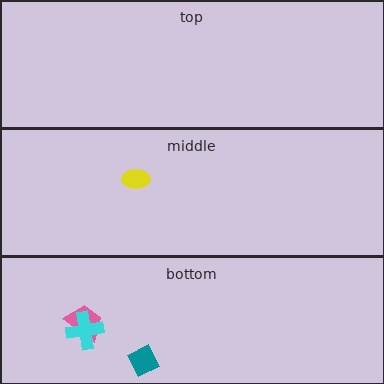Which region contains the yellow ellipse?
The middle region.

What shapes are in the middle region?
The yellow ellipse.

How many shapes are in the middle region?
1.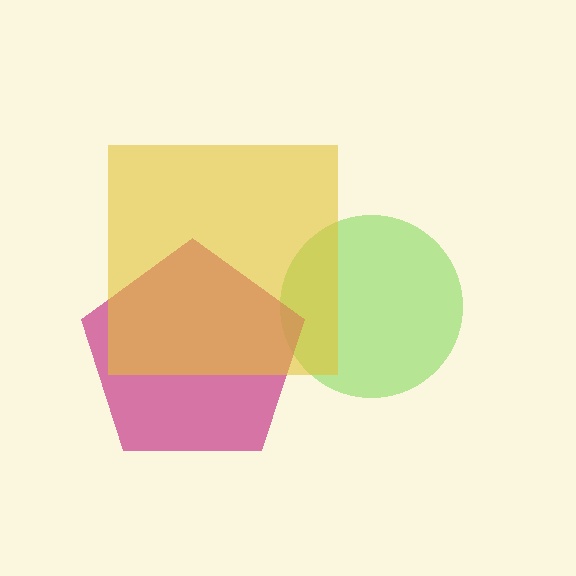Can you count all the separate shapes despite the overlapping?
Yes, there are 3 separate shapes.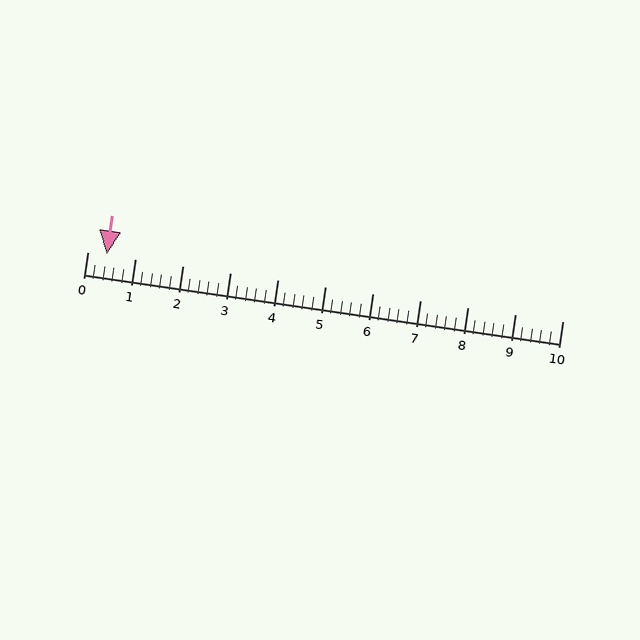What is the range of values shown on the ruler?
The ruler shows values from 0 to 10.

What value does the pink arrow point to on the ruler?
The pink arrow points to approximately 0.4.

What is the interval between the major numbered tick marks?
The major tick marks are spaced 1 units apart.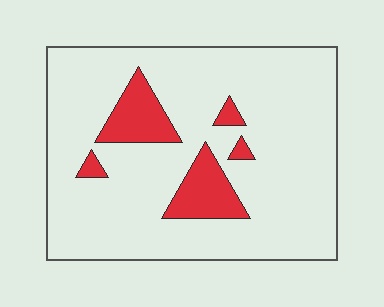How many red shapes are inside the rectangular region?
5.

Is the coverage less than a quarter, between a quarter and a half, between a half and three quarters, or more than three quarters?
Less than a quarter.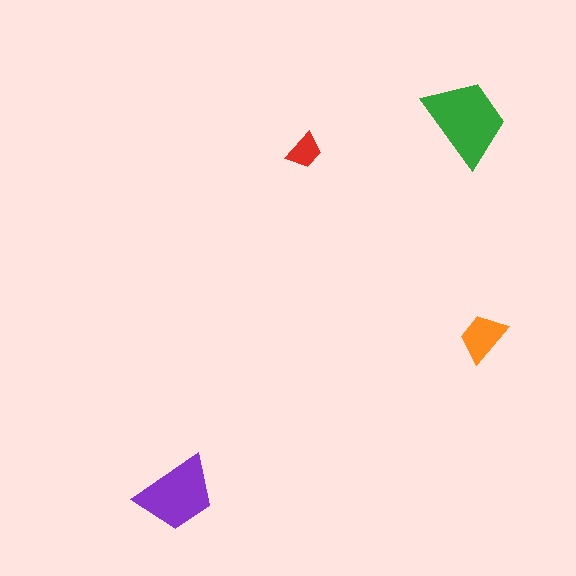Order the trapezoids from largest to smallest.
the green one, the purple one, the orange one, the red one.